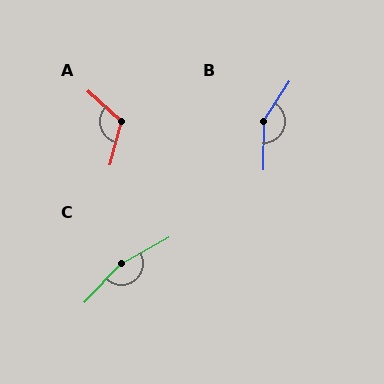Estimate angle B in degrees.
Approximately 147 degrees.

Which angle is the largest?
C, at approximately 162 degrees.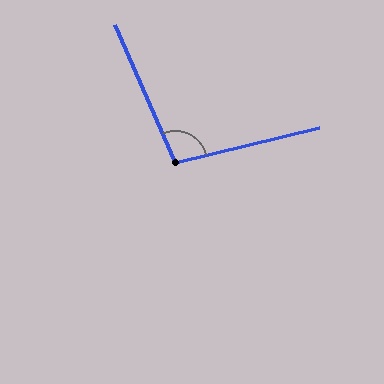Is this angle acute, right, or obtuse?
It is obtuse.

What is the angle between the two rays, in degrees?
Approximately 100 degrees.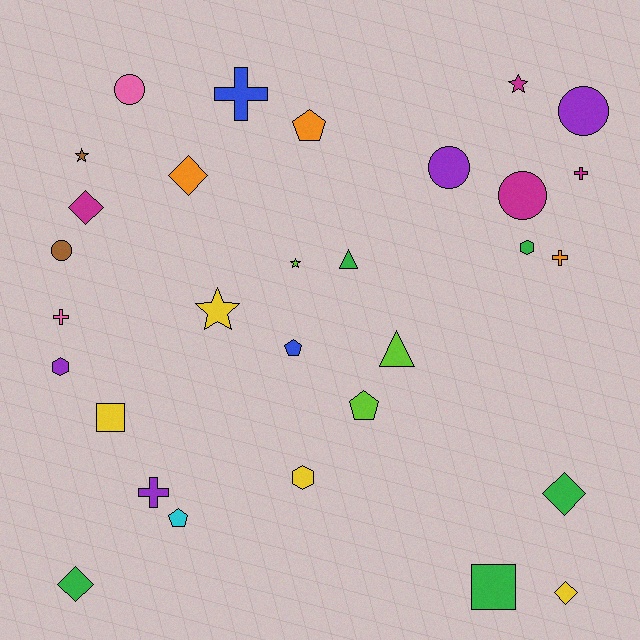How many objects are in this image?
There are 30 objects.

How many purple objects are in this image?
There are 4 purple objects.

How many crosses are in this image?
There are 5 crosses.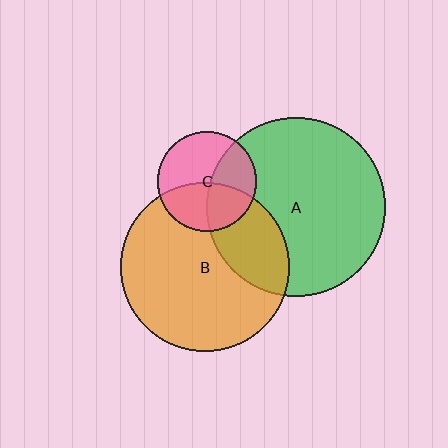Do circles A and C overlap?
Yes.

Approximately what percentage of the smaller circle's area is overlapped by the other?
Approximately 40%.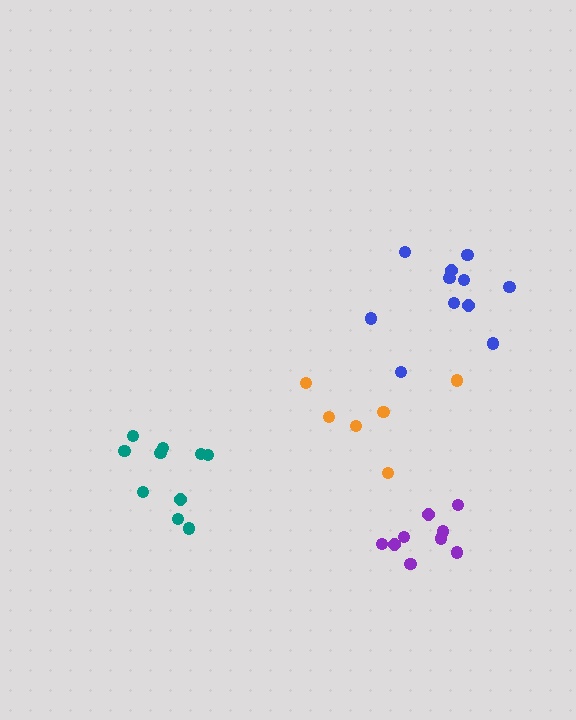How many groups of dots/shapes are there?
There are 4 groups.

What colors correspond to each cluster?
The clusters are colored: orange, purple, blue, teal.